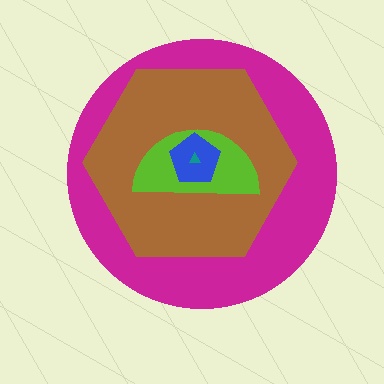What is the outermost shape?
The magenta circle.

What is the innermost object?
The teal triangle.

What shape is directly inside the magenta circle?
The brown hexagon.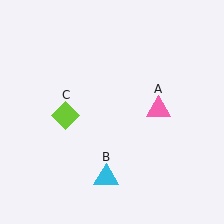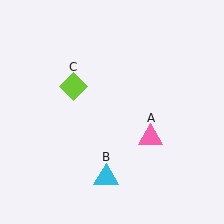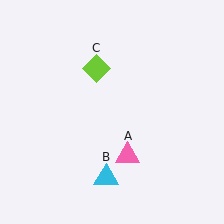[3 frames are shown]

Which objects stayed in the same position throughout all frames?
Cyan triangle (object B) remained stationary.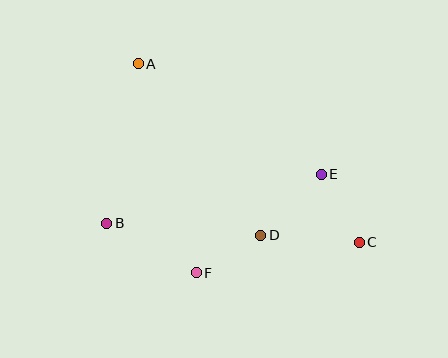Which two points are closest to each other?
Points D and F are closest to each other.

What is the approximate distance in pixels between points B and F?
The distance between B and F is approximately 102 pixels.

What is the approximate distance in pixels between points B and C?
The distance between B and C is approximately 253 pixels.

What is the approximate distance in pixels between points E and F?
The distance between E and F is approximately 159 pixels.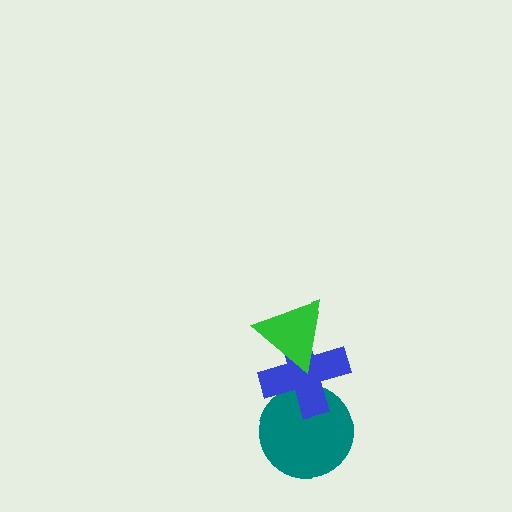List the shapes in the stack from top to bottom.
From top to bottom: the green triangle, the blue cross, the teal circle.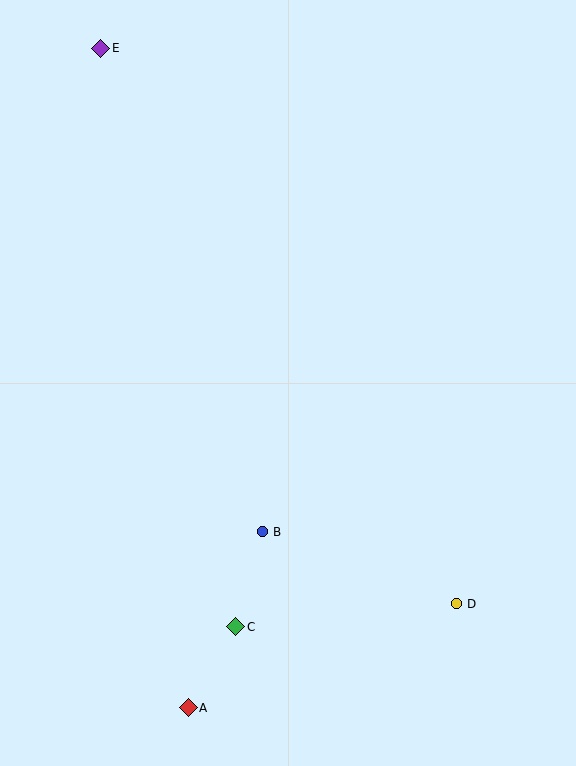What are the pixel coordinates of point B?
Point B is at (262, 532).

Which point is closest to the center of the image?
Point B at (262, 532) is closest to the center.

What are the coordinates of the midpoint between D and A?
The midpoint between D and A is at (322, 656).